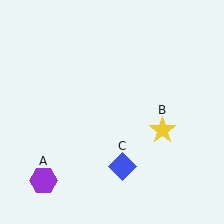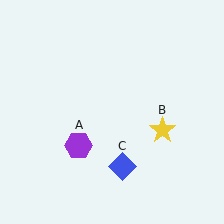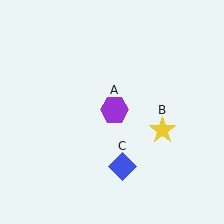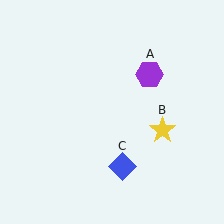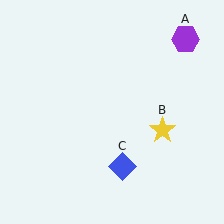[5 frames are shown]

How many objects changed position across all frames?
1 object changed position: purple hexagon (object A).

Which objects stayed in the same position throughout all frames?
Yellow star (object B) and blue diamond (object C) remained stationary.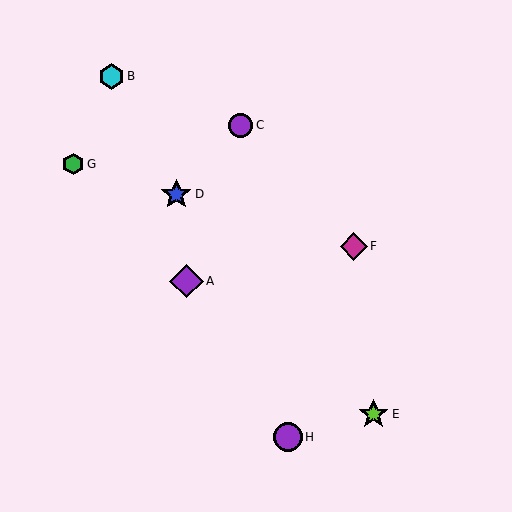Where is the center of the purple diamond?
The center of the purple diamond is at (186, 281).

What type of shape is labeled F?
Shape F is a magenta diamond.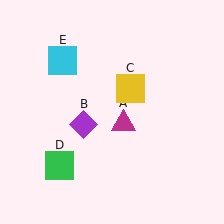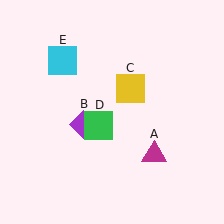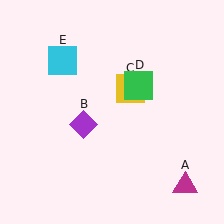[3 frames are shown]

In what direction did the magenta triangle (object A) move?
The magenta triangle (object A) moved down and to the right.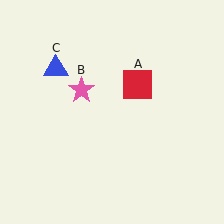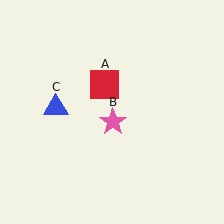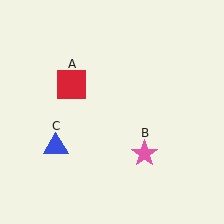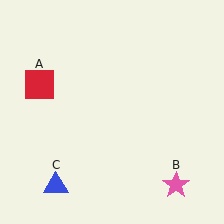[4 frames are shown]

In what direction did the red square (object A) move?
The red square (object A) moved left.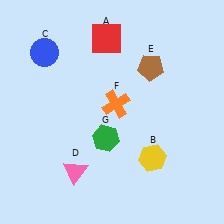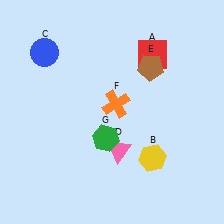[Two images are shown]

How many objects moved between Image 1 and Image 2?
2 objects moved between the two images.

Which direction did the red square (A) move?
The red square (A) moved right.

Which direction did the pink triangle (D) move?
The pink triangle (D) moved right.